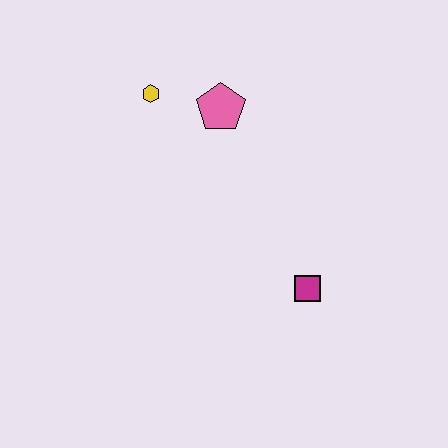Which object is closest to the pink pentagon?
The yellow hexagon is closest to the pink pentagon.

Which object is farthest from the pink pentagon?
The magenta square is farthest from the pink pentagon.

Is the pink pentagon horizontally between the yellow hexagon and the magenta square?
Yes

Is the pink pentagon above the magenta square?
Yes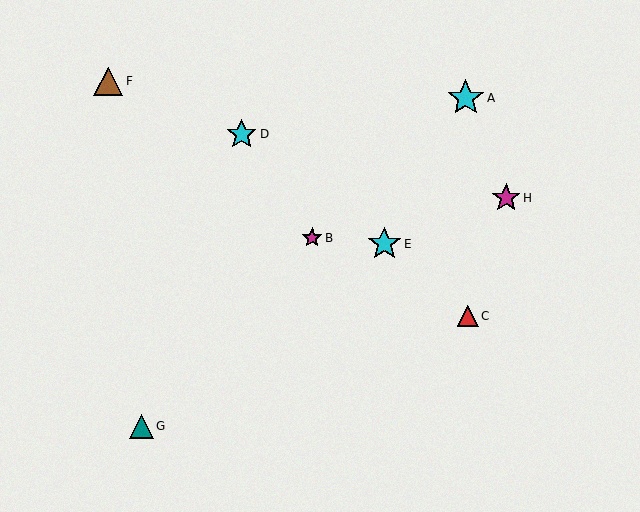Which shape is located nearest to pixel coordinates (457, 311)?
The red triangle (labeled C) at (468, 316) is nearest to that location.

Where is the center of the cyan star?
The center of the cyan star is at (466, 98).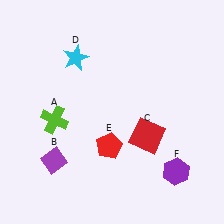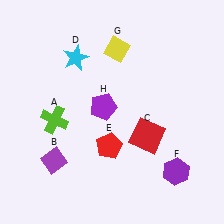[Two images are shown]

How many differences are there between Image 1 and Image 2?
There are 2 differences between the two images.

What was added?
A yellow diamond (G), a purple pentagon (H) were added in Image 2.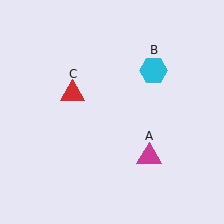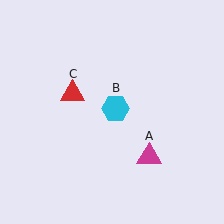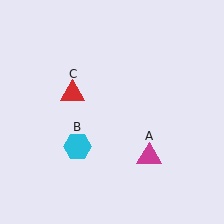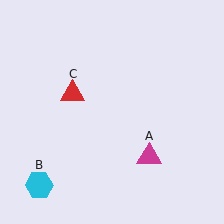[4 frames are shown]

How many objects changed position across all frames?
1 object changed position: cyan hexagon (object B).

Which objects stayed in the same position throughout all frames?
Magenta triangle (object A) and red triangle (object C) remained stationary.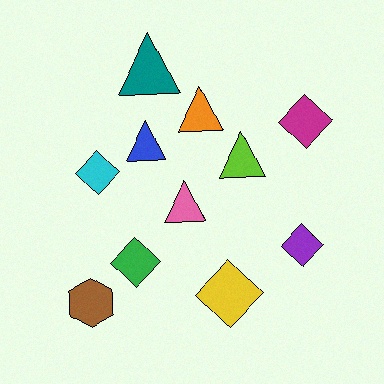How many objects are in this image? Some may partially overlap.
There are 11 objects.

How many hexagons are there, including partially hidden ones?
There is 1 hexagon.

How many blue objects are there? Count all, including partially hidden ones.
There is 1 blue object.